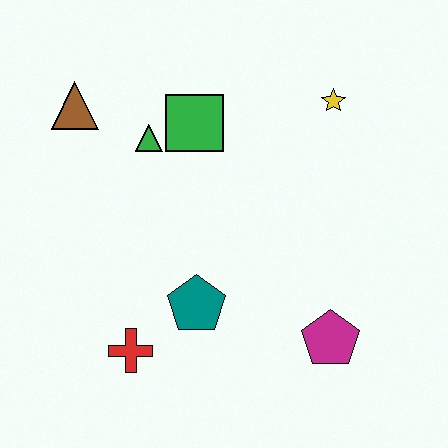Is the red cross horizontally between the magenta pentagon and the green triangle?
No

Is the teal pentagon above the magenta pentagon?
Yes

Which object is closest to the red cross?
The teal pentagon is closest to the red cross.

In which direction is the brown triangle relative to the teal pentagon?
The brown triangle is above the teal pentagon.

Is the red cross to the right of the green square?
No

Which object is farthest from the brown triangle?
The magenta pentagon is farthest from the brown triangle.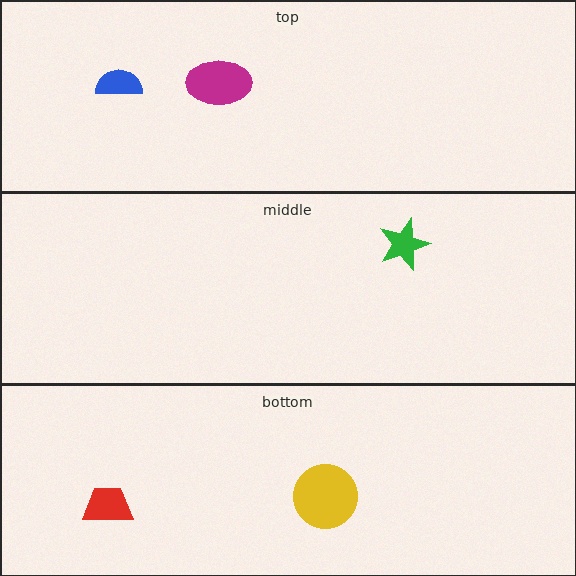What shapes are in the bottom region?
The yellow circle, the red trapezoid.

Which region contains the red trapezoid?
The bottom region.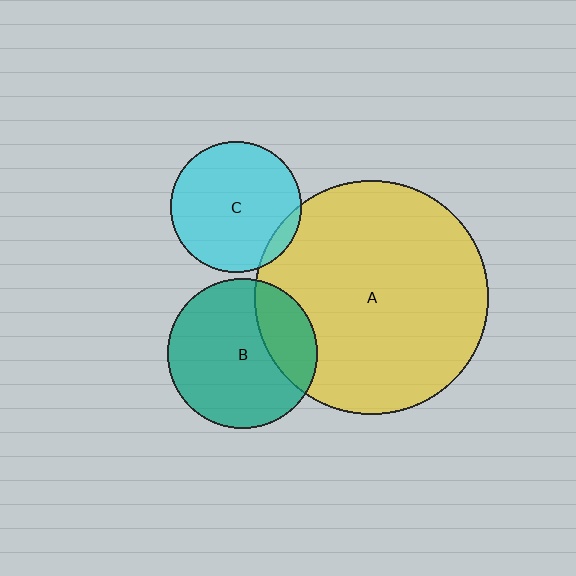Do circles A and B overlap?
Yes.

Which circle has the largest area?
Circle A (yellow).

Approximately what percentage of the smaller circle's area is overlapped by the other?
Approximately 25%.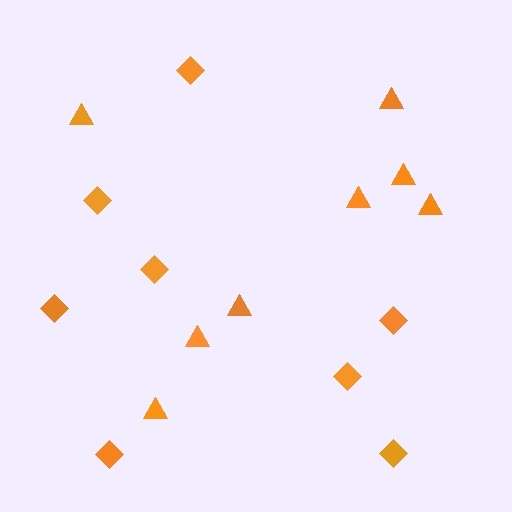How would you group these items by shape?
There are 2 groups: one group of diamonds (8) and one group of triangles (8).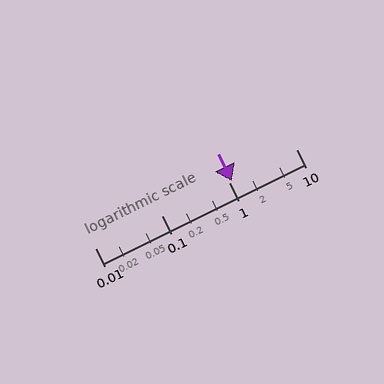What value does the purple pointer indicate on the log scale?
The pointer indicates approximately 1.1.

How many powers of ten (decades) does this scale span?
The scale spans 3 decades, from 0.01 to 10.